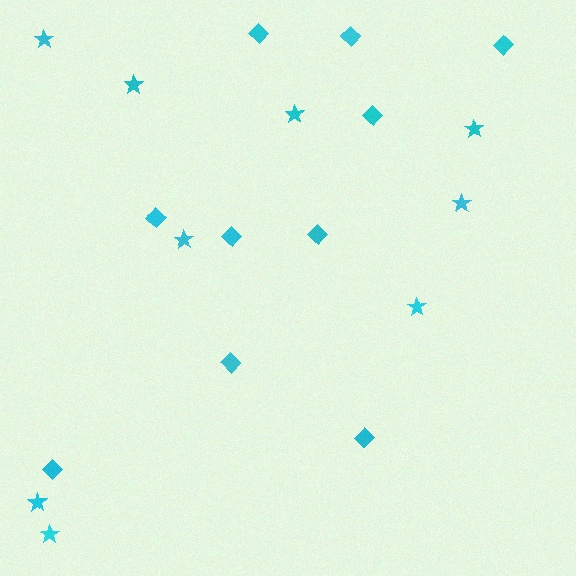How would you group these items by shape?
There are 2 groups: one group of stars (9) and one group of diamonds (10).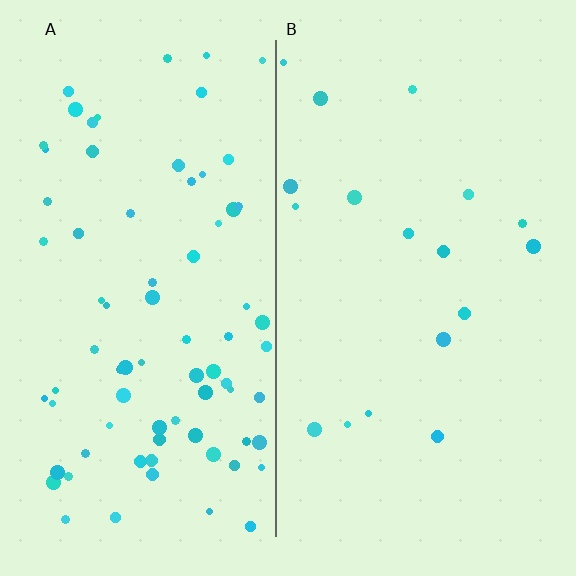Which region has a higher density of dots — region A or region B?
A (the left).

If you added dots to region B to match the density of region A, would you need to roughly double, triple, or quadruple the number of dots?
Approximately quadruple.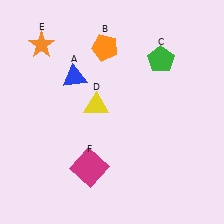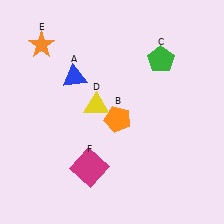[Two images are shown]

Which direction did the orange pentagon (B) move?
The orange pentagon (B) moved down.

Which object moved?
The orange pentagon (B) moved down.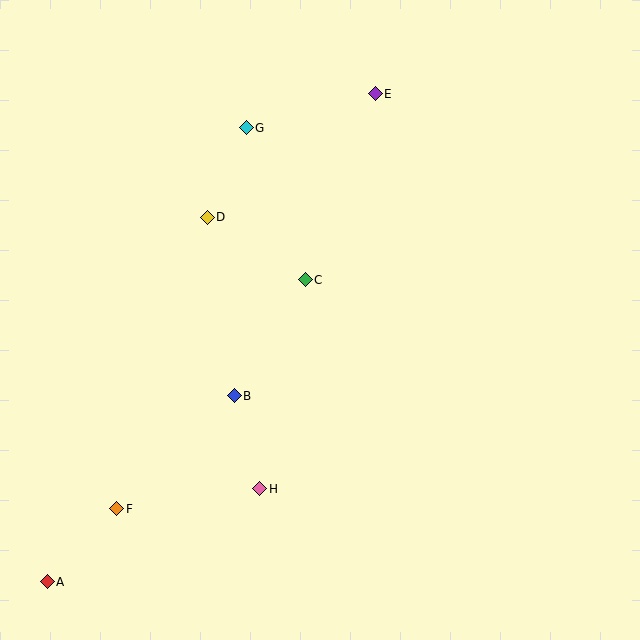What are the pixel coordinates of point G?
Point G is at (246, 128).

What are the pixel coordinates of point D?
Point D is at (207, 217).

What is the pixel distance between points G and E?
The distance between G and E is 133 pixels.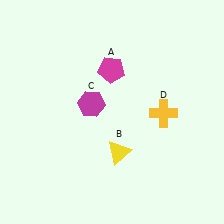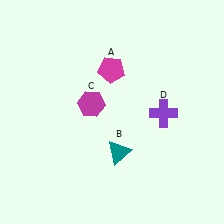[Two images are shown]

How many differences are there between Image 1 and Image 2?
There are 2 differences between the two images.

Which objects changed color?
B changed from yellow to teal. D changed from yellow to purple.